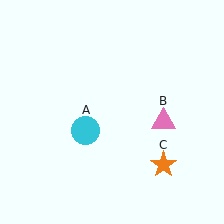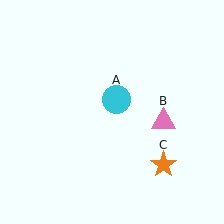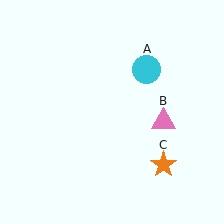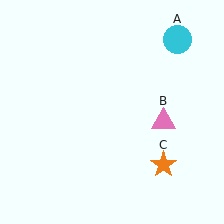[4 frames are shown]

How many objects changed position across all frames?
1 object changed position: cyan circle (object A).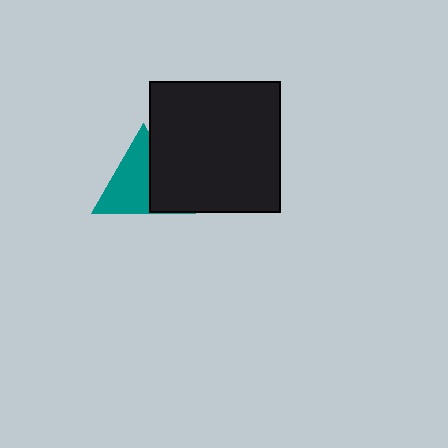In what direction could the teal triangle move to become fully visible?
The teal triangle could move left. That would shift it out from behind the black square entirely.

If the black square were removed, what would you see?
You would see the complete teal triangle.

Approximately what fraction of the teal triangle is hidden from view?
Roughly 39% of the teal triangle is hidden behind the black square.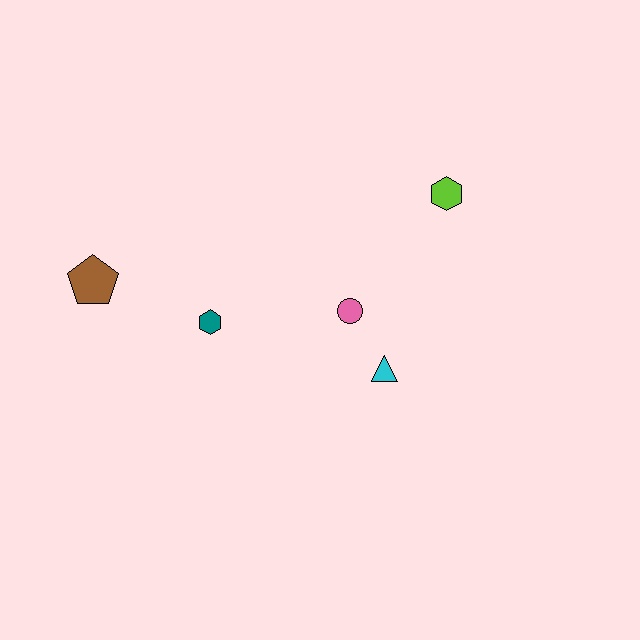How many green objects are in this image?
There are no green objects.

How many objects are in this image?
There are 5 objects.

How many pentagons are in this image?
There is 1 pentagon.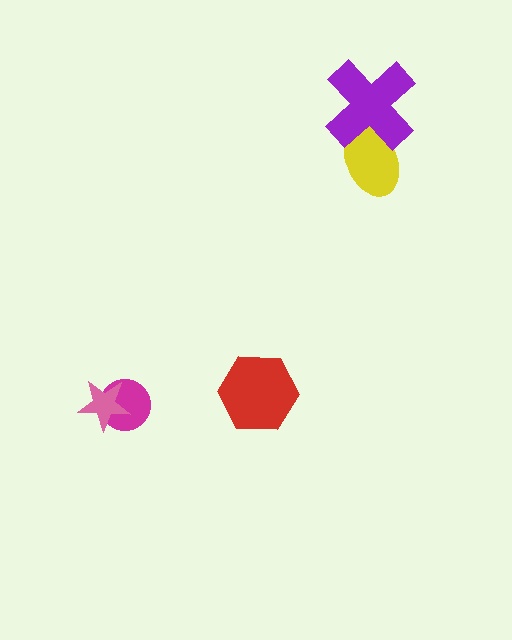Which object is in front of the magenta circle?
The pink star is in front of the magenta circle.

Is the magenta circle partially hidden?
Yes, it is partially covered by another shape.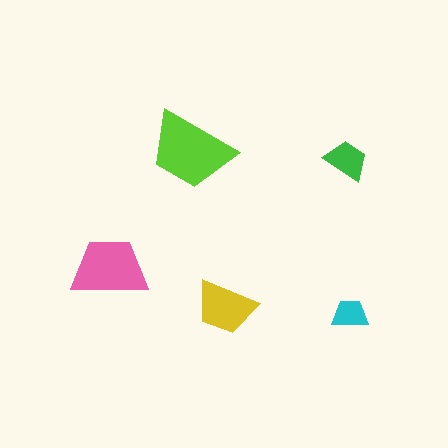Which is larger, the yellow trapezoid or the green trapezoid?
The yellow one.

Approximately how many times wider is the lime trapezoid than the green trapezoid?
About 2 times wider.